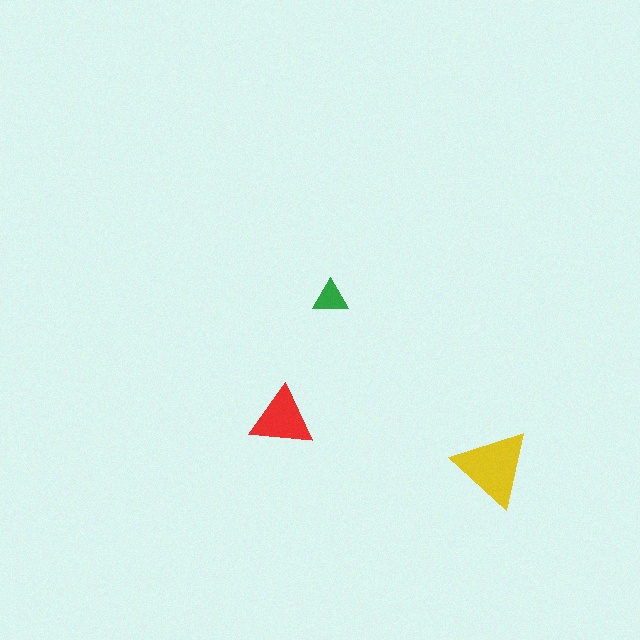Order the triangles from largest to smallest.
the yellow one, the red one, the green one.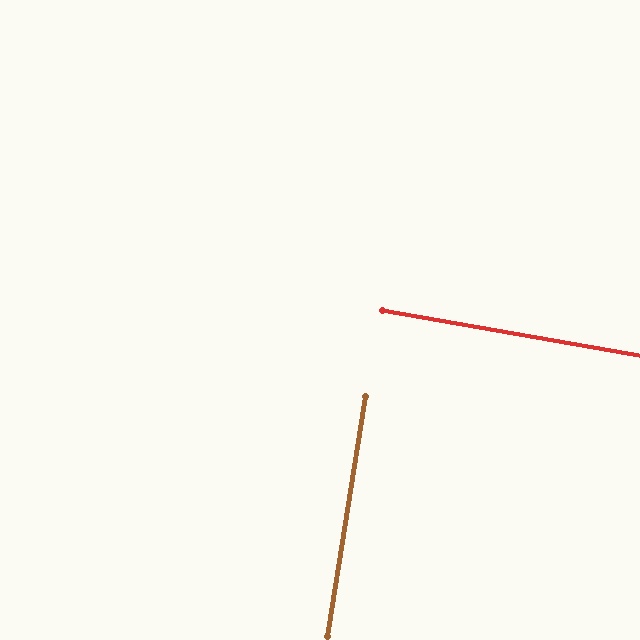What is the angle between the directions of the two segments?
Approximately 89 degrees.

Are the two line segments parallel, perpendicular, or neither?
Perpendicular — they meet at approximately 89°.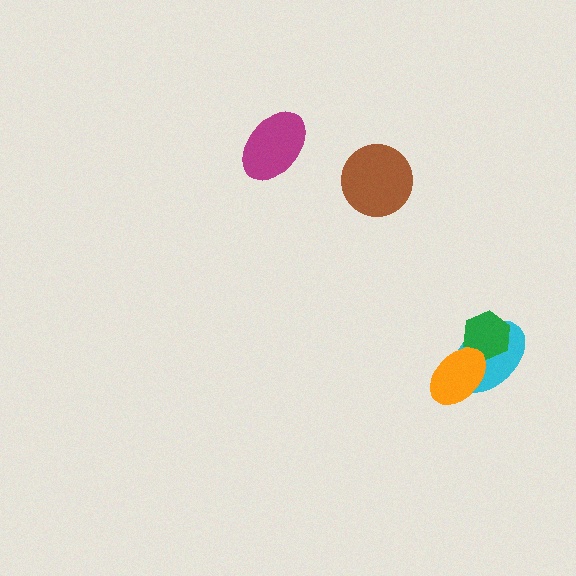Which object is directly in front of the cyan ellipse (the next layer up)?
The green hexagon is directly in front of the cyan ellipse.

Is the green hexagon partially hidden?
Yes, it is partially covered by another shape.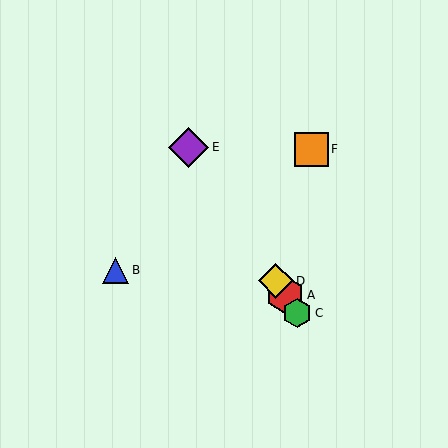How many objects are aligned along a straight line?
4 objects (A, C, D, E) are aligned along a straight line.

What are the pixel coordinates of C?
Object C is at (297, 313).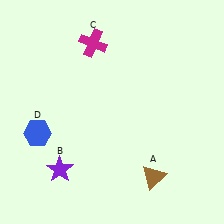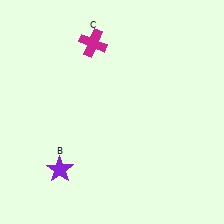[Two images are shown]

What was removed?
The brown triangle (A), the blue hexagon (D) were removed in Image 2.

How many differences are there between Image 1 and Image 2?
There are 2 differences between the two images.